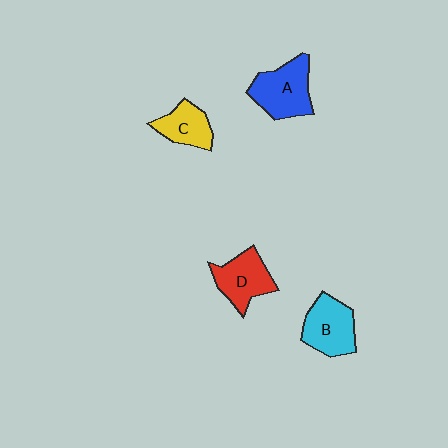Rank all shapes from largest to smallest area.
From largest to smallest: A (blue), B (cyan), D (red), C (yellow).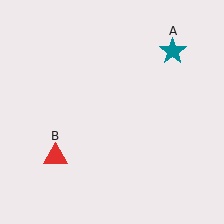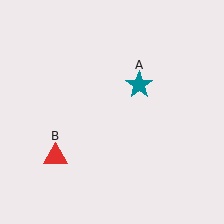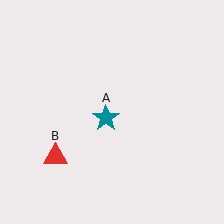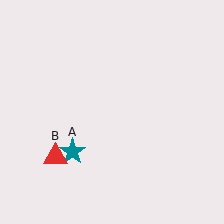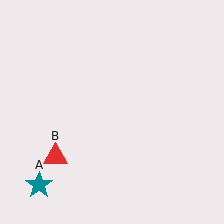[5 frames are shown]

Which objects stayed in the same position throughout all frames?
Red triangle (object B) remained stationary.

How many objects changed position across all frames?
1 object changed position: teal star (object A).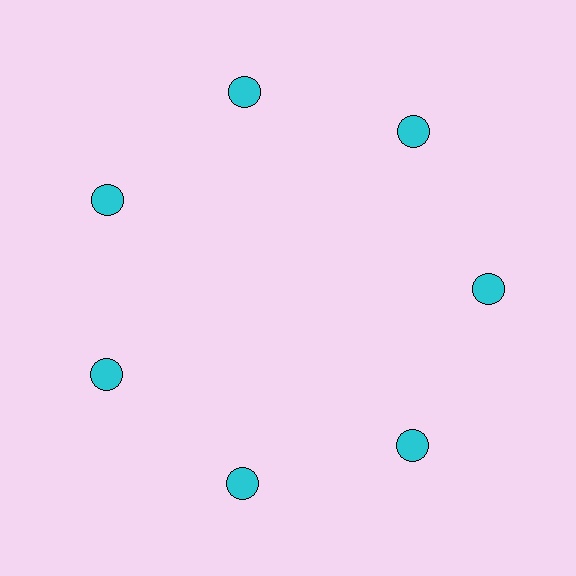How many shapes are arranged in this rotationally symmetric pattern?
There are 7 shapes, arranged in 7 groups of 1.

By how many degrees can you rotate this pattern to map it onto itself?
The pattern maps onto itself every 51 degrees of rotation.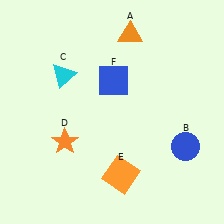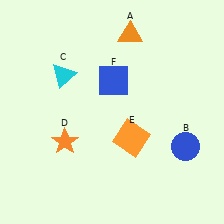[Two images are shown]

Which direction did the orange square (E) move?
The orange square (E) moved up.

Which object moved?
The orange square (E) moved up.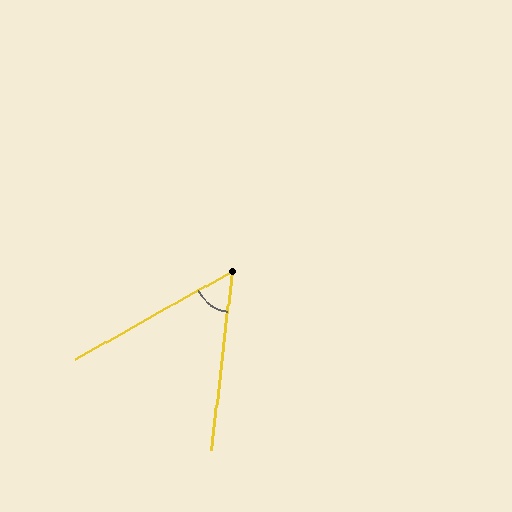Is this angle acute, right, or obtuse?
It is acute.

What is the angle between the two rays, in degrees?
Approximately 54 degrees.